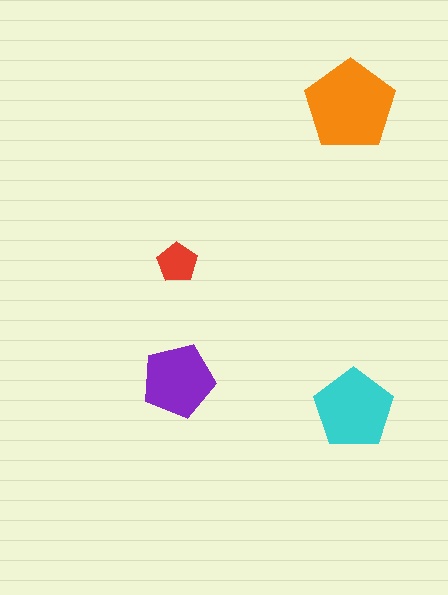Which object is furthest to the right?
The cyan pentagon is rightmost.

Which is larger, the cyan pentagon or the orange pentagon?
The orange one.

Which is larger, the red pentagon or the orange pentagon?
The orange one.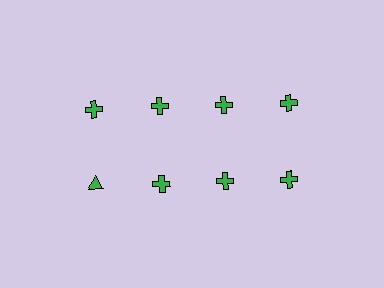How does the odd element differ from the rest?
It has a different shape: triangle instead of cross.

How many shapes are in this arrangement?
There are 8 shapes arranged in a grid pattern.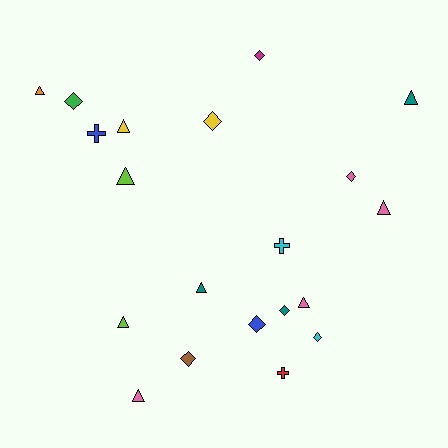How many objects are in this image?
There are 20 objects.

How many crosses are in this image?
There are 3 crosses.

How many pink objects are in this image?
There are 4 pink objects.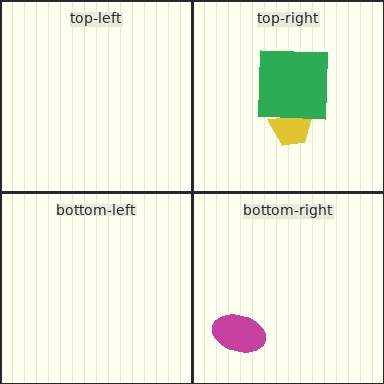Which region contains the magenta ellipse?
The bottom-right region.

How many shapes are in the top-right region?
2.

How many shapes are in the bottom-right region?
1.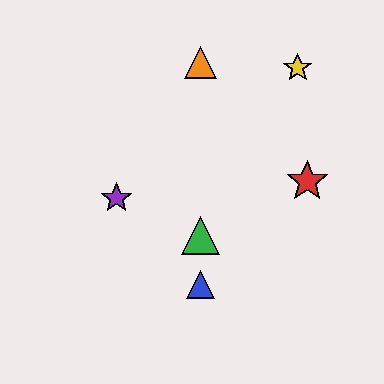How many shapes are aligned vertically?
3 shapes (the blue triangle, the green triangle, the orange triangle) are aligned vertically.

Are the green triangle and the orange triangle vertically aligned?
Yes, both are at x≈201.